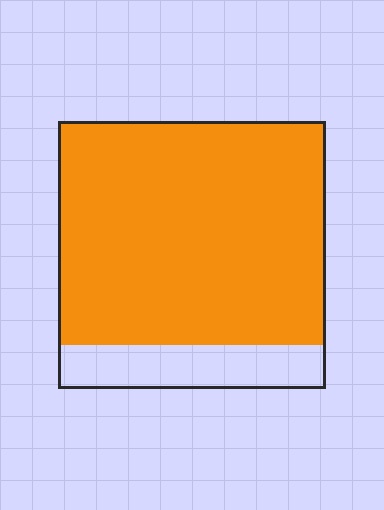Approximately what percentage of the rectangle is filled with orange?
Approximately 85%.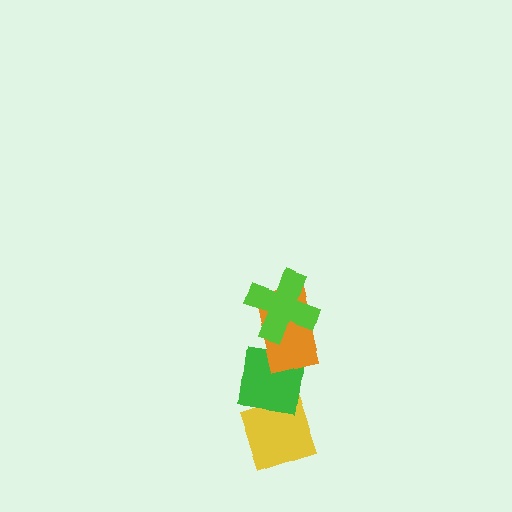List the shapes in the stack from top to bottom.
From top to bottom: the lime cross, the orange rectangle, the green square, the yellow diamond.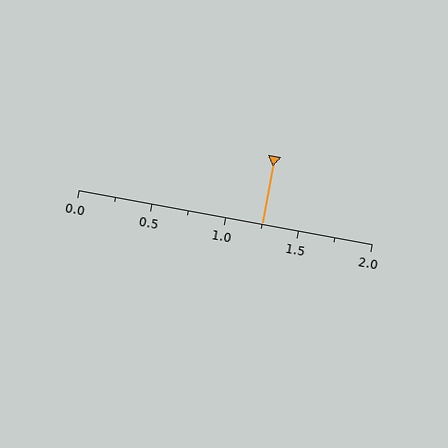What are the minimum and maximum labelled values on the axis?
The axis runs from 0.0 to 2.0.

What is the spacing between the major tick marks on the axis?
The major ticks are spaced 0.5 apart.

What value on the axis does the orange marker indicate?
The marker indicates approximately 1.25.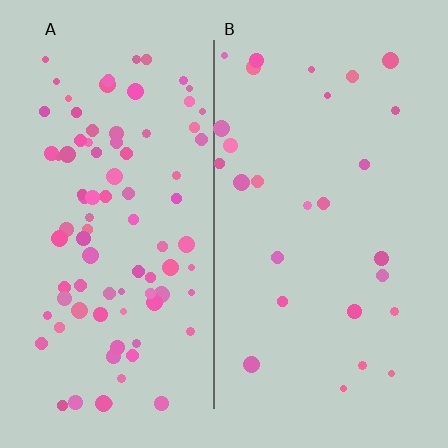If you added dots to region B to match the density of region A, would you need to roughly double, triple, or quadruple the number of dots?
Approximately triple.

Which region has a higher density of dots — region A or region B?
A (the left).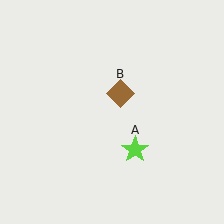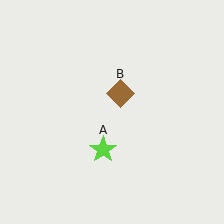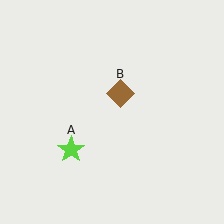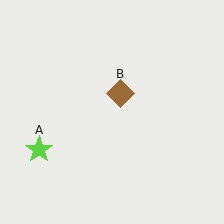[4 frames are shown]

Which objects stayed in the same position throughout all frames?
Brown diamond (object B) remained stationary.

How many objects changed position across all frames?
1 object changed position: lime star (object A).